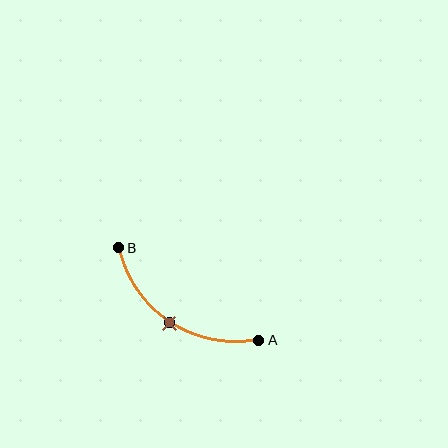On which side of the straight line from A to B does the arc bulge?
The arc bulges below the straight line connecting A and B.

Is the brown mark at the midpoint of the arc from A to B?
Yes. The brown mark lies on the arc at equal arc-length from both A and B — it is the arc midpoint.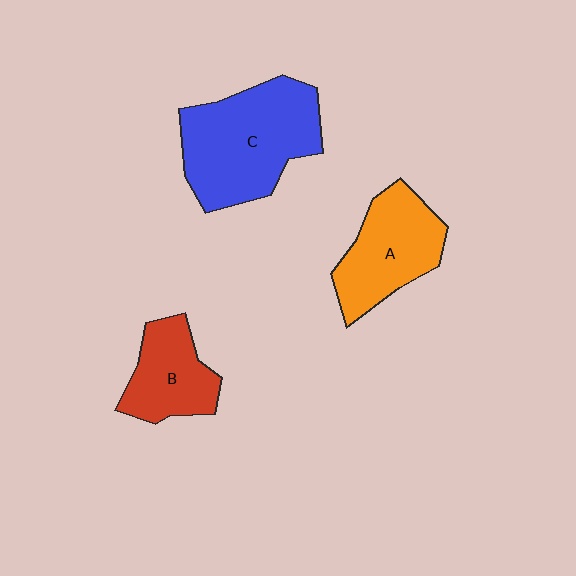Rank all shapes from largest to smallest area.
From largest to smallest: C (blue), A (orange), B (red).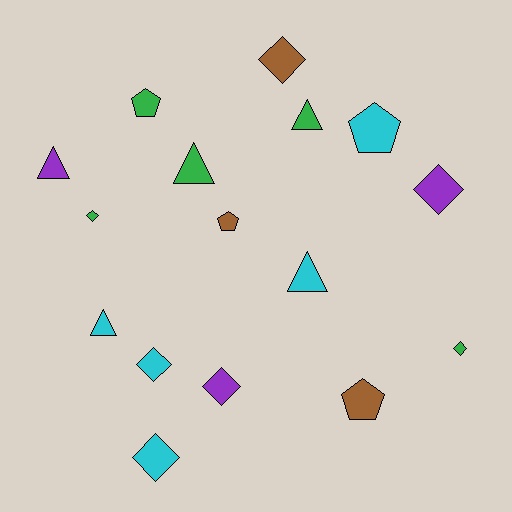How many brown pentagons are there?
There are 2 brown pentagons.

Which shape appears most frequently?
Diamond, with 7 objects.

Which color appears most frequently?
Green, with 5 objects.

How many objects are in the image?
There are 16 objects.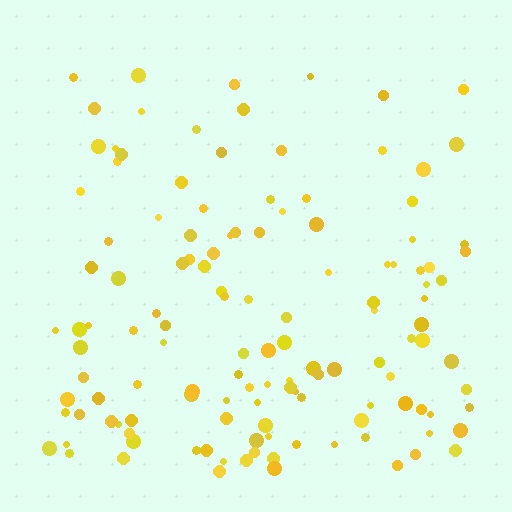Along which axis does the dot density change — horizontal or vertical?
Vertical.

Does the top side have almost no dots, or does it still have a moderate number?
Still a moderate number, just noticeably fewer than the bottom.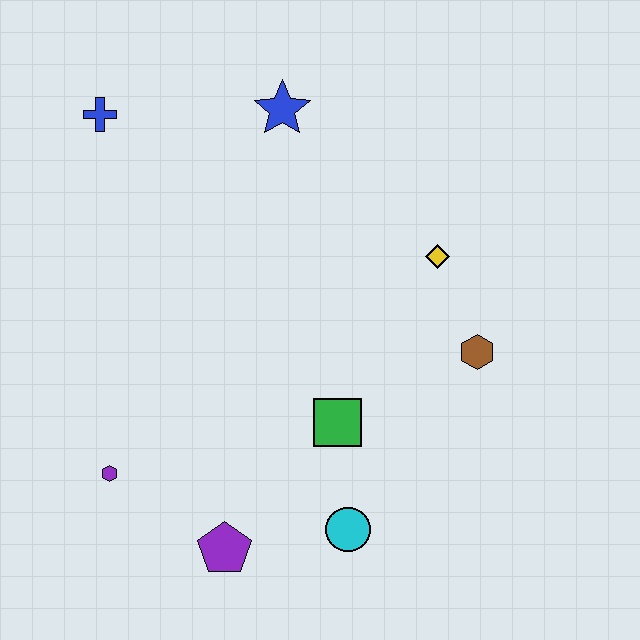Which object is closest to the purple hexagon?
The purple pentagon is closest to the purple hexagon.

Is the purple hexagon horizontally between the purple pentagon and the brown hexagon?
No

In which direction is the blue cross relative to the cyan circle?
The blue cross is above the cyan circle.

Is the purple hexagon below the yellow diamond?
Yes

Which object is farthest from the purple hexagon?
The blue star is farthest from the purple hexagon.